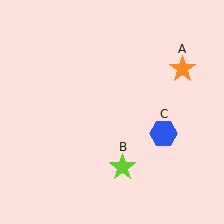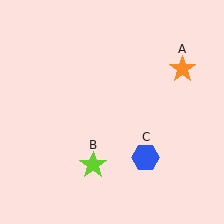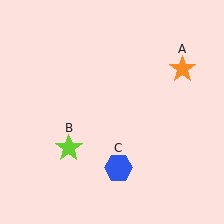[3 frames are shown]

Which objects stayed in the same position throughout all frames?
Orange star (object A) remained stationary.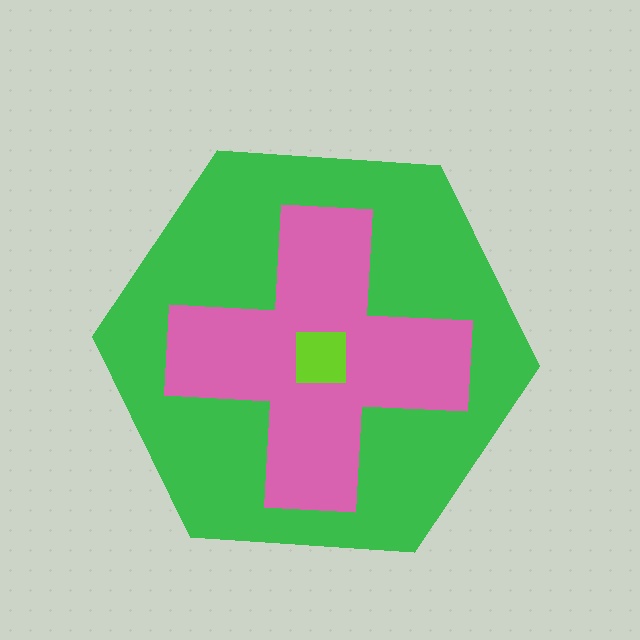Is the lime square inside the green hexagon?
Yes.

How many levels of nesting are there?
3.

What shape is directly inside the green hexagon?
The pink cross.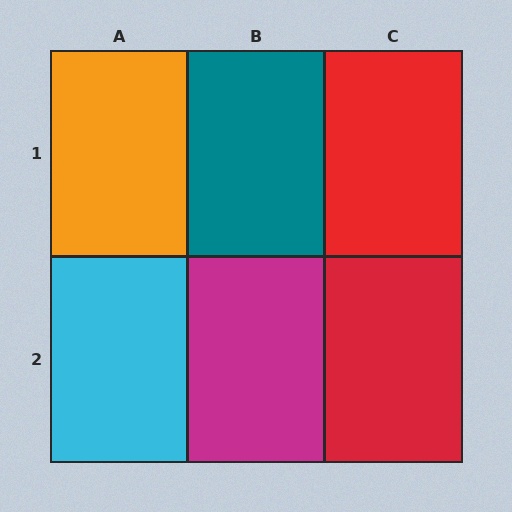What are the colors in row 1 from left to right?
Orange, teal, red.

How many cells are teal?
1 cell is teal.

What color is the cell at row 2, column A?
Cyan.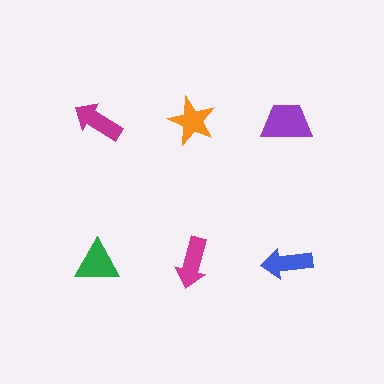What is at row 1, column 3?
A purple trapezoid.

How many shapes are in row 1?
3 shapes.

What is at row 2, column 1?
A green triangle.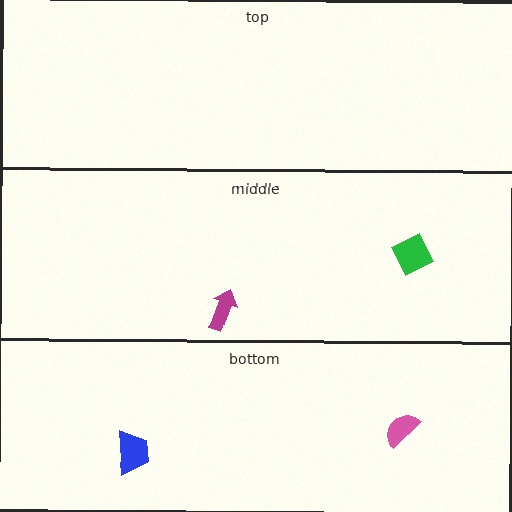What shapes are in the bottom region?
The blue trapezoid, the pink semicircle.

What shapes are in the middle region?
The green diamond, the magenta arrow.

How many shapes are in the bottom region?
2.